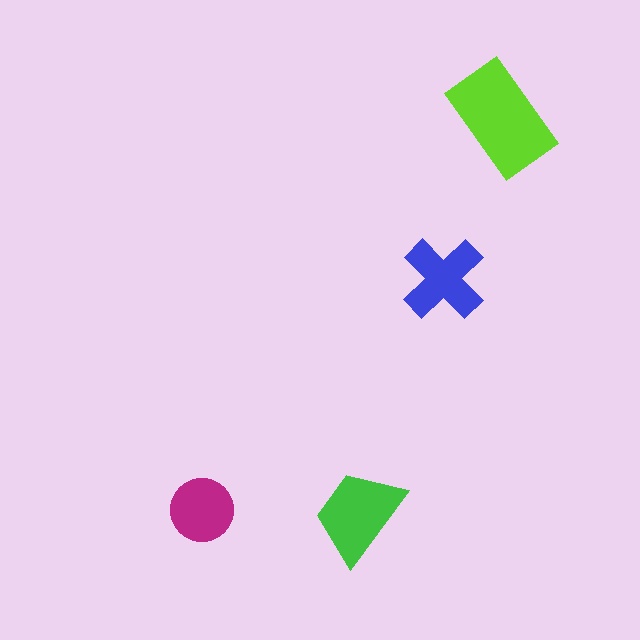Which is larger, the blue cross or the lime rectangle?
The lime rectangle.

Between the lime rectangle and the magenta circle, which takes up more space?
The lime rectangle.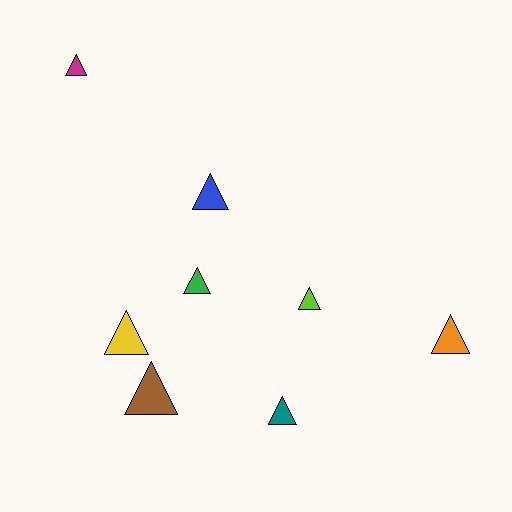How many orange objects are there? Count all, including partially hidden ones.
There is 1 orange object.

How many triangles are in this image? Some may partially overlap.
There are 8 triangles.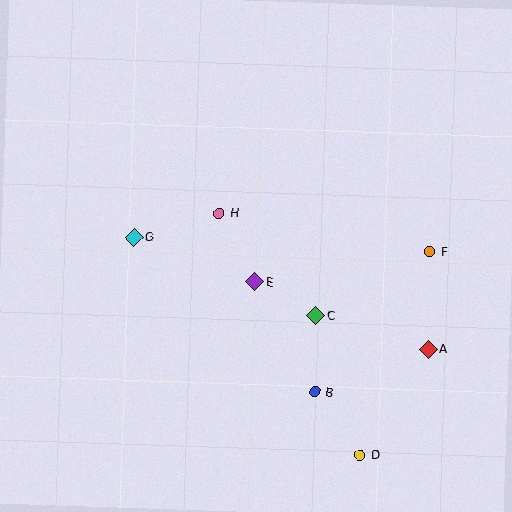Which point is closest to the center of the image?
Point E at (255, 282) is closest to the center.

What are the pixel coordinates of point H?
Point H is at (219, 213).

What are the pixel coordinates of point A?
Point A is at (428, 349).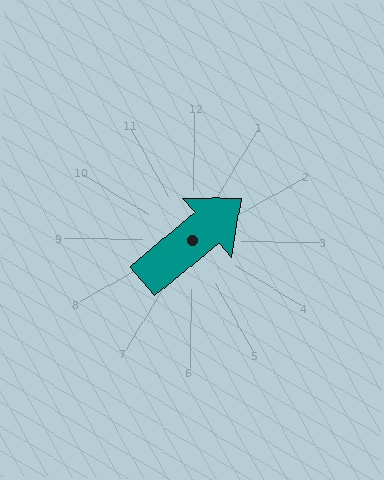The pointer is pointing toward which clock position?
Roughly 2 o'clock.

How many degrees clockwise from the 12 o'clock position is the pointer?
Approximately 49 degrees.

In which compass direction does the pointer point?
Northeast.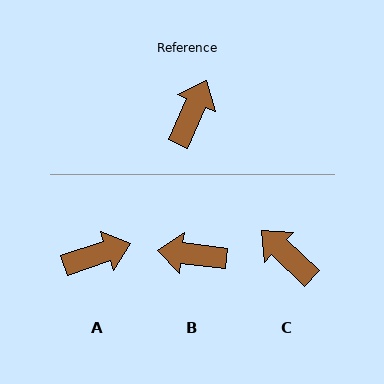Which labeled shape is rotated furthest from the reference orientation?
B, about 107 degrees away.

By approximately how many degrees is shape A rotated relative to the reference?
Approximately 47 degrees clockwise.